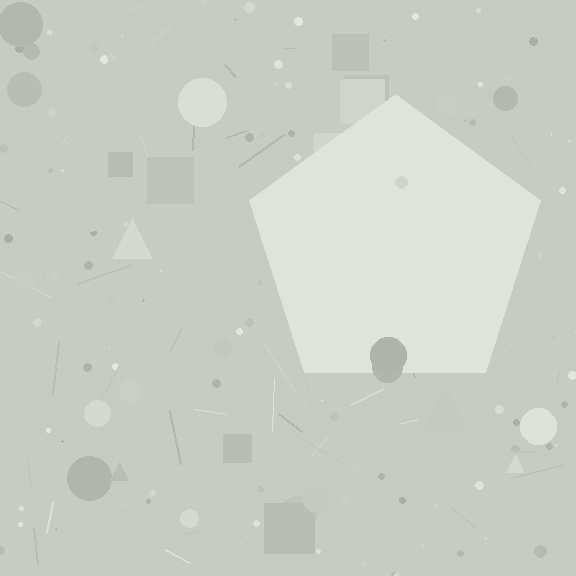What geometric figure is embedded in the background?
A pentagon is embedded in the background.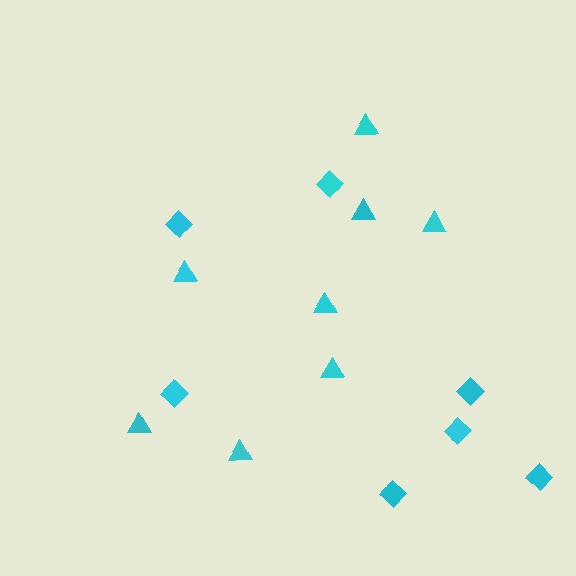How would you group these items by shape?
There are 2 groups: one group of diamonds (7) and one group of triangles (8).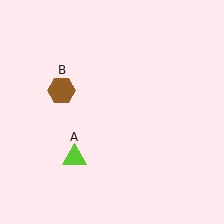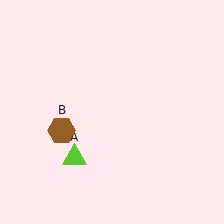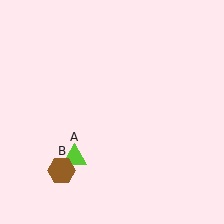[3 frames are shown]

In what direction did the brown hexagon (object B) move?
The brown hexagon (object B) moved down.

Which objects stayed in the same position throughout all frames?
Lime triangle (object A) remained stationary.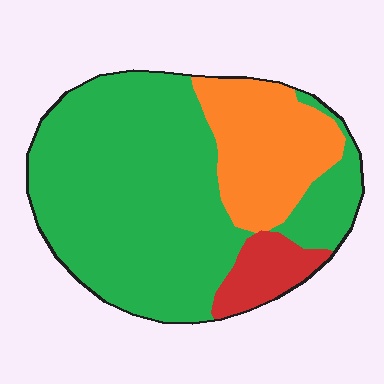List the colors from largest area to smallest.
From largest to smallest: green, orange, red.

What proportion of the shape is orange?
Orange covers about 25% of the shape.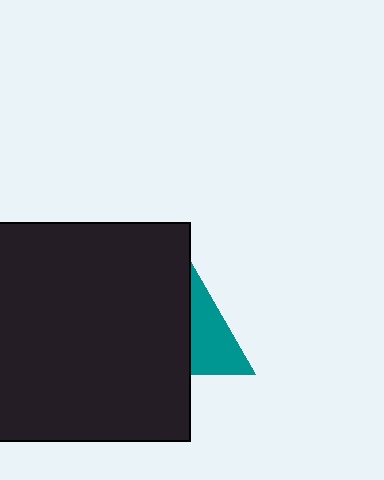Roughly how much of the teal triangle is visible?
About half of it is visible (roughly 48%).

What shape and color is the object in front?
The object in front is a black rectangle.